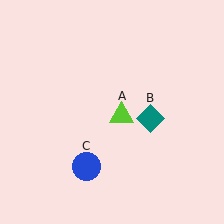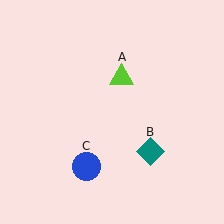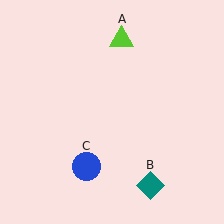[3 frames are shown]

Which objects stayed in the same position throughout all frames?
Blue circle (object C) remained stationary.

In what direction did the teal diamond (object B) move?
The teal diamond (object B) moved down.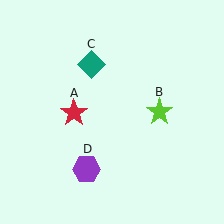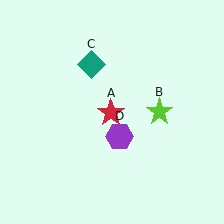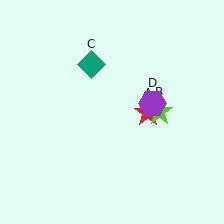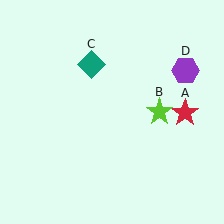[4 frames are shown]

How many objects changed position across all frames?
2 objects changed position: red star (object A), purple hexagon (object D).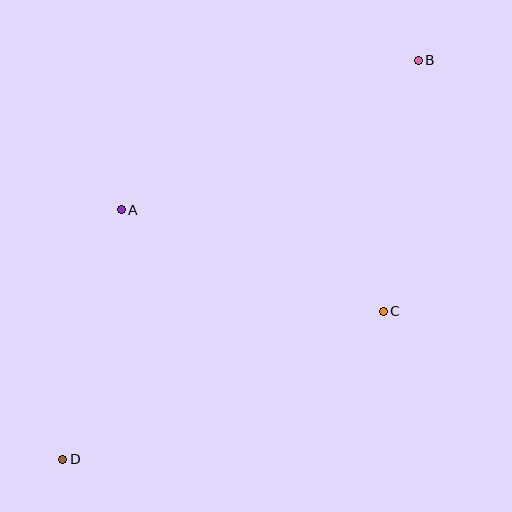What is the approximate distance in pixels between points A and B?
The distance between A and B is approximately 333 pixels.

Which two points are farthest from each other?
Points B and D are farthest from each other.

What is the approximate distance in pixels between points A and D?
The distance between A and D is approximately 256 pixels.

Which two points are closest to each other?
Points B and C are closest to each other.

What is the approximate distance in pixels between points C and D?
The distance between C and D is approximately 353 pixels.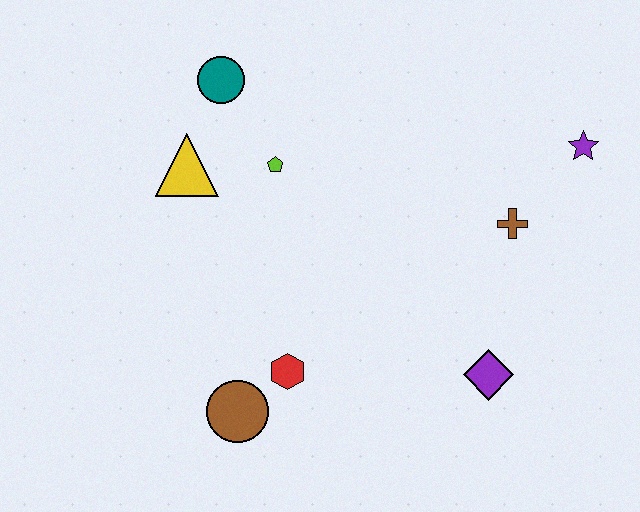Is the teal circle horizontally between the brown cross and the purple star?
No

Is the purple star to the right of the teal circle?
Yes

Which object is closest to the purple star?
The brown cross is closest to the purple star.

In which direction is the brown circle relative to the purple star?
The brown circle is to the left of the purple star.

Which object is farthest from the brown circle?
The purple star is farthest from the brown circle.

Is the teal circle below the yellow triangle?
No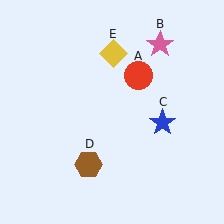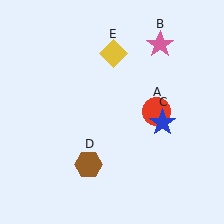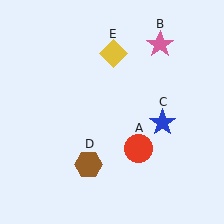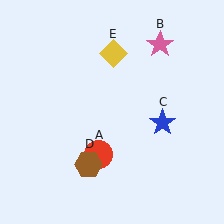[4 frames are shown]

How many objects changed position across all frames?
1 object changed position: red circle (object A).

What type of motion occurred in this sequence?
The red circle (object A) rotated clockwise around the center of the scene.